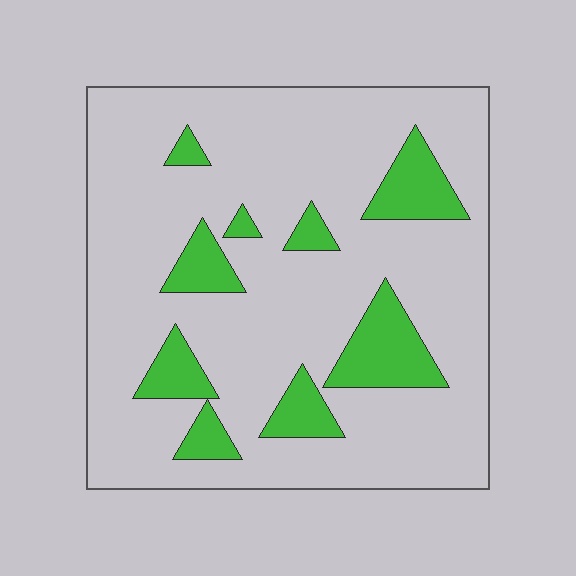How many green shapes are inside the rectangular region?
9.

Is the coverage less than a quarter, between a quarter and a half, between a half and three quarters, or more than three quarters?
Less than a quarter.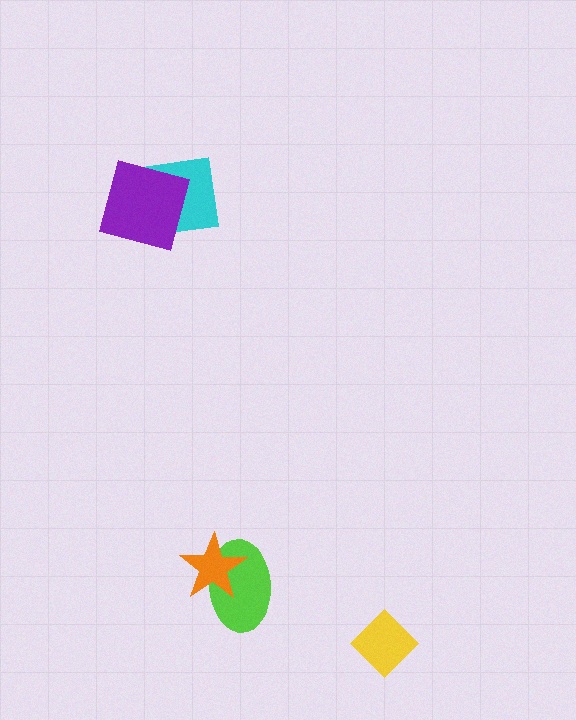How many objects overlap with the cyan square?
1 object overlaps with the cyan square.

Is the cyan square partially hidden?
Yes, it is partially covered by another shape.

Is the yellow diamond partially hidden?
No, no other shape covers it.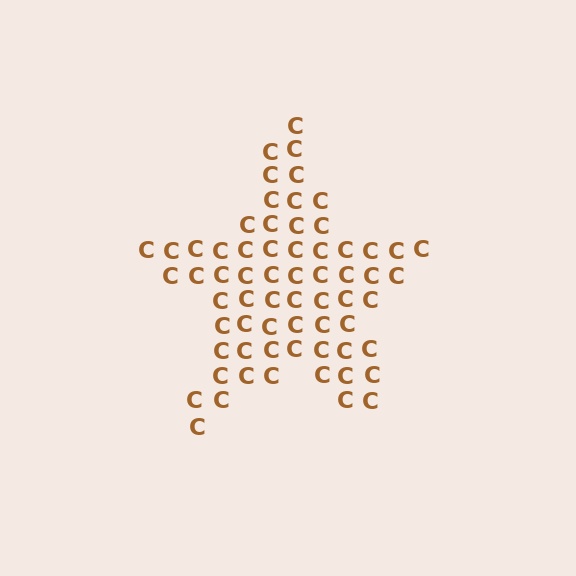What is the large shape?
The large shape is a star.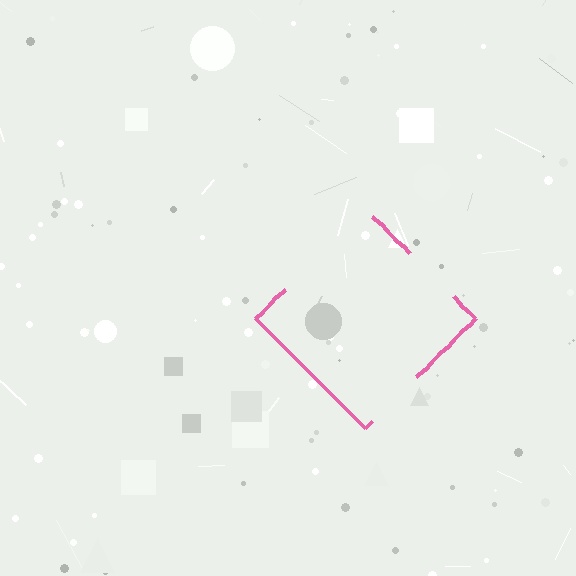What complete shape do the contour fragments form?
The contour fragments form a diamond.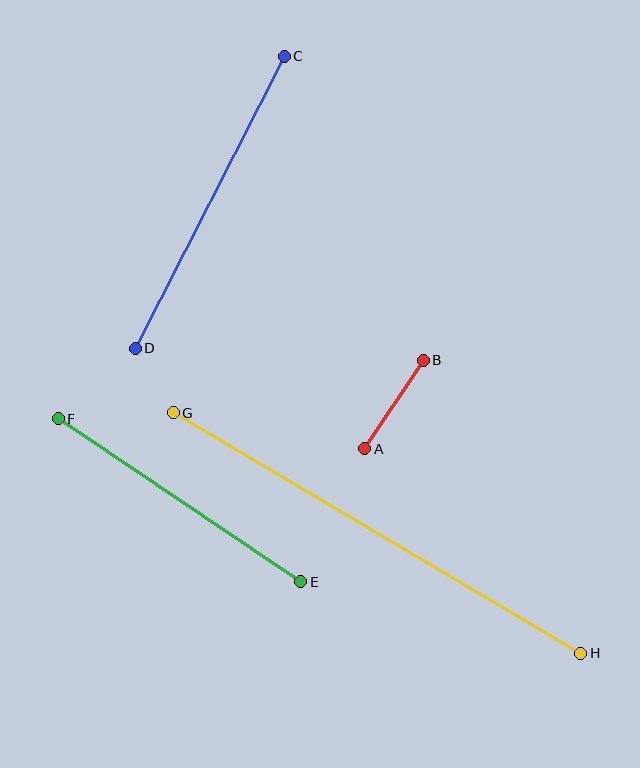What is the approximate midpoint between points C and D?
The midpoint is at approximately (210, 202) pixels.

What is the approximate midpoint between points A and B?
The midpoint is at approximately (394, 405) pixels.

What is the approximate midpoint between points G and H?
The midpoint is at approximately (377, 533) pixels.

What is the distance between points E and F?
The distance is approximately 292 pixels.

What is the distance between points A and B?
The distance is approximately 106 pixels.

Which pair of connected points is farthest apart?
Points G and H are farthest apart.